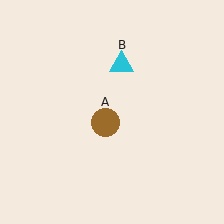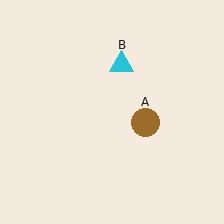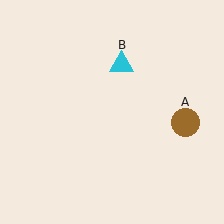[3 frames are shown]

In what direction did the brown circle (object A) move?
The brown circle (object A) moved right.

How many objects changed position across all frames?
1 object changed position: brown circle (object A).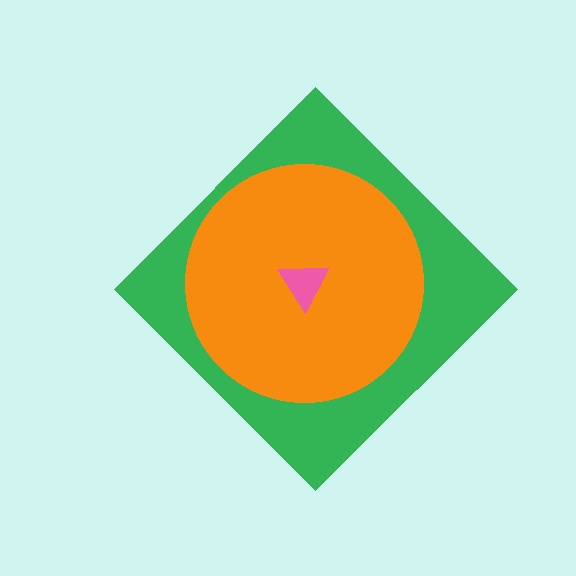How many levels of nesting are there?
3.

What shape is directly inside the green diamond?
The orange circle.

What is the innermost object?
The pink triangle.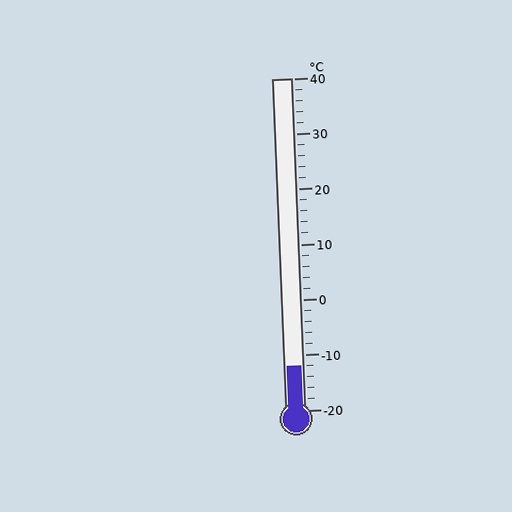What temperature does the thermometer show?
The thermometer shows approximately -12°C.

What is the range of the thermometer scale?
The thermometer scale ranges from -20°C to 40°C.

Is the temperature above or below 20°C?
The temperature is below 20°C.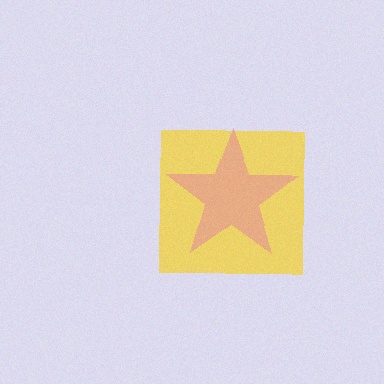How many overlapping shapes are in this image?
There are 2 overlapping shapes in the image.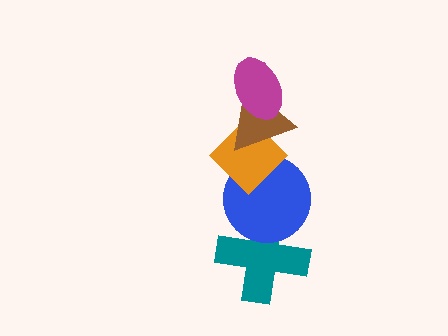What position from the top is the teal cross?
The teal cross is 5th from the top.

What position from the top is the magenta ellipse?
The magenta ellipse is 1st from the top.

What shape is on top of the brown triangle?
The magenta ellipse is on top of the brown triangle.